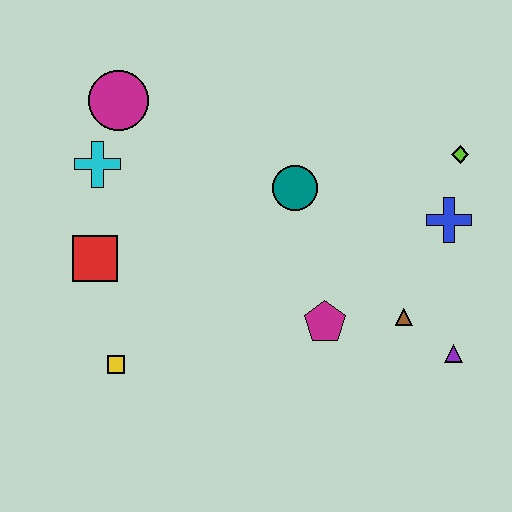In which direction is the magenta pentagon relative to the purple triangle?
The magenta pentagon is to the left of the purple triangle.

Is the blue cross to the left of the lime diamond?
Yes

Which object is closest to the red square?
The cyan cross is closest to the red square.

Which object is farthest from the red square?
The lime diamond is farthest from the red square.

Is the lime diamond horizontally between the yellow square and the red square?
No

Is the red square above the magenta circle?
No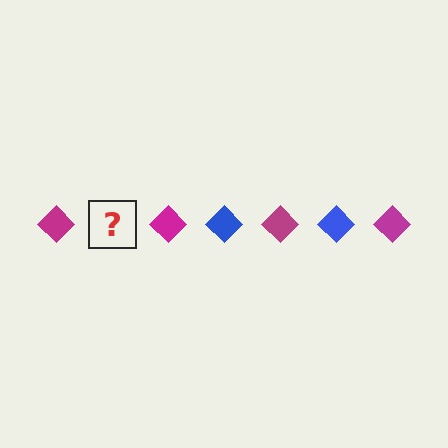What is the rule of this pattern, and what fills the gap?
The rule is that the pattern cycles through magenta, blue diamonds. The gap should be filled with a blue diamond.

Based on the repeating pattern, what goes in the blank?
The blank should be a blue diamond.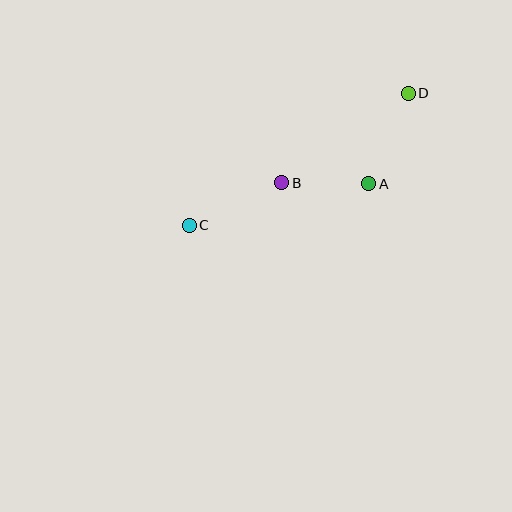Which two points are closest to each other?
Points A and B are closest to each other.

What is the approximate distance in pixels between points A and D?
The distance between A and D is approximately 98 pixels.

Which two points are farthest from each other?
Points C and D are farthest from each other.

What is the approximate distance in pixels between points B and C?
The distance between B and C is approximately 102 pixels.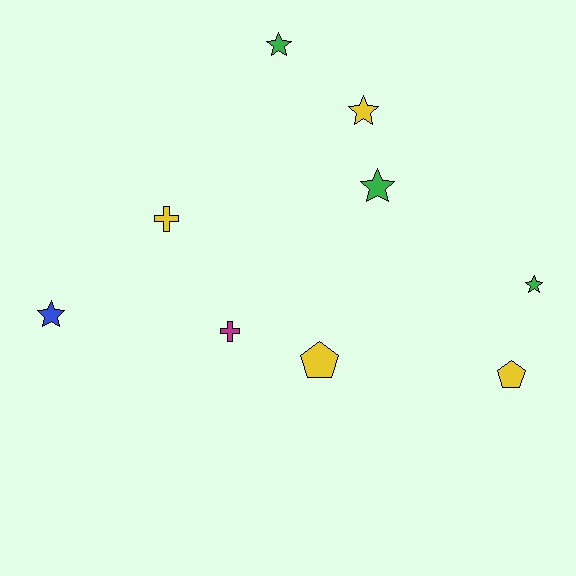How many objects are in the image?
There are 9 objects.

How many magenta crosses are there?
There is 1 magenta cross.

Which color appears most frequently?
Yellow, with 4 objects.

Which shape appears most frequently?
Star, with 5 objects.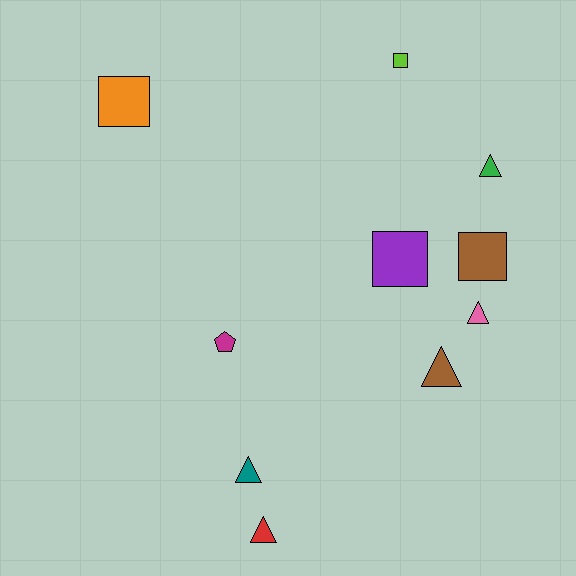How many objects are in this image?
There are 10 objects.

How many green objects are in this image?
There is 1 green object.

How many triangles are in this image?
There are 5 triangles.